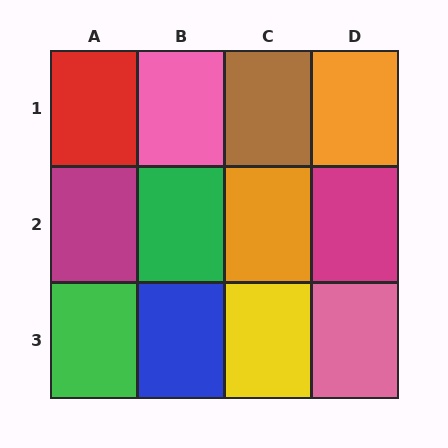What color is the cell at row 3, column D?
Pink.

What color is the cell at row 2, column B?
Green.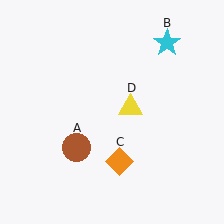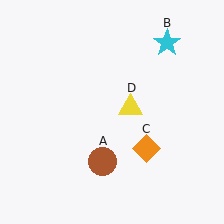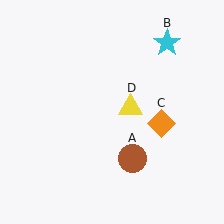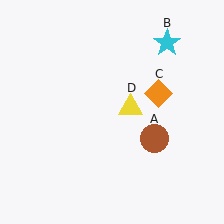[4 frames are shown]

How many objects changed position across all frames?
2 objects changed position: brown circle (object A), orange diamond (object C).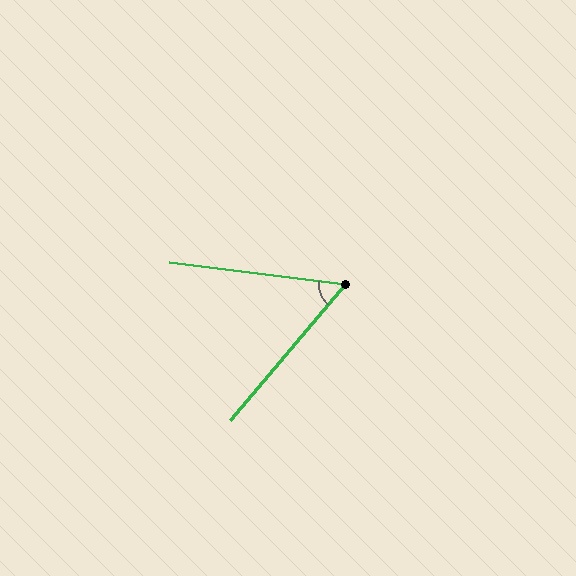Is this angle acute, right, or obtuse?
It is acute.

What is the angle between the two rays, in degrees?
Approximately 57 degrees.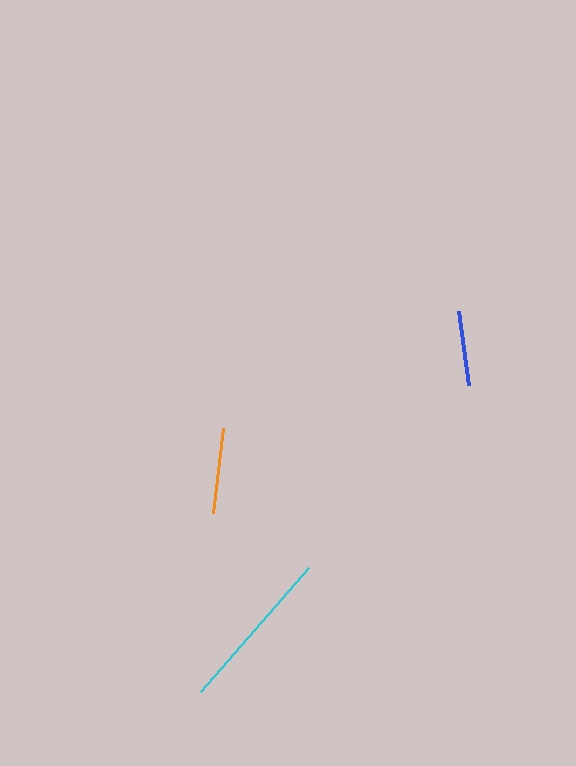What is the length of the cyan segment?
The cyan segment is approximately 164 pixels long.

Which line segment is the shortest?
The blue line is the shortest at approximately 75 pixels.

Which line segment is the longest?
The cyan line is the longest at approximately 164 pixels.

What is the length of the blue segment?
The blue segment is approximately 75 pixels long.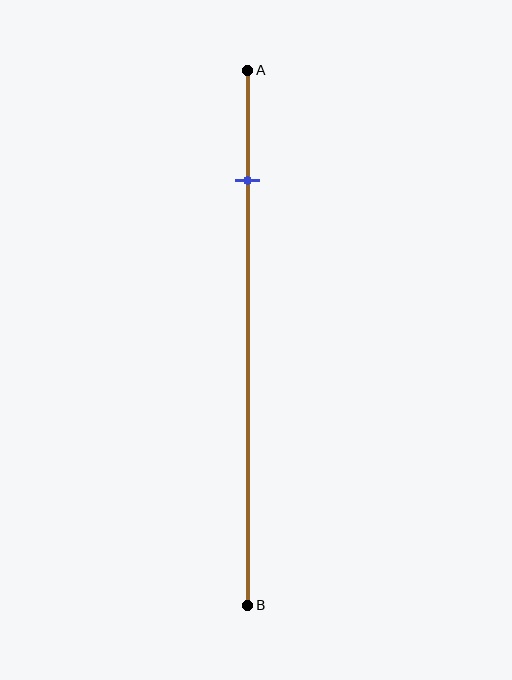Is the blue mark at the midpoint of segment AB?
No, the mark is at about 20% from A, not at the 50% midpoint.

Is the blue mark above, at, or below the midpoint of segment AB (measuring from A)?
The blue mark is above the midpoint of segment AB.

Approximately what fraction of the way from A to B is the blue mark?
The blue mark is approximately 20% of the way from A to B.